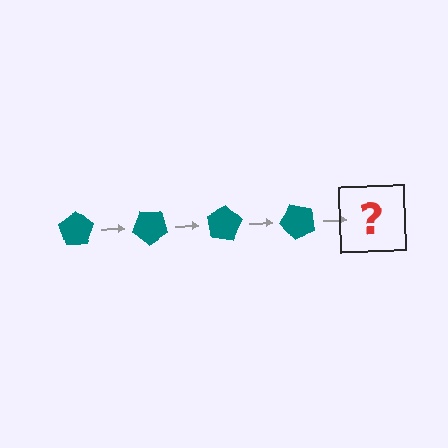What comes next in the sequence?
The next element should be a teal pentagon rotated 160 degrees.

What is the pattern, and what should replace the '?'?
The pattern is that the pentagon rotates 40 degrees each step. The '?' should be a teal pentagon rotated 160 degrees.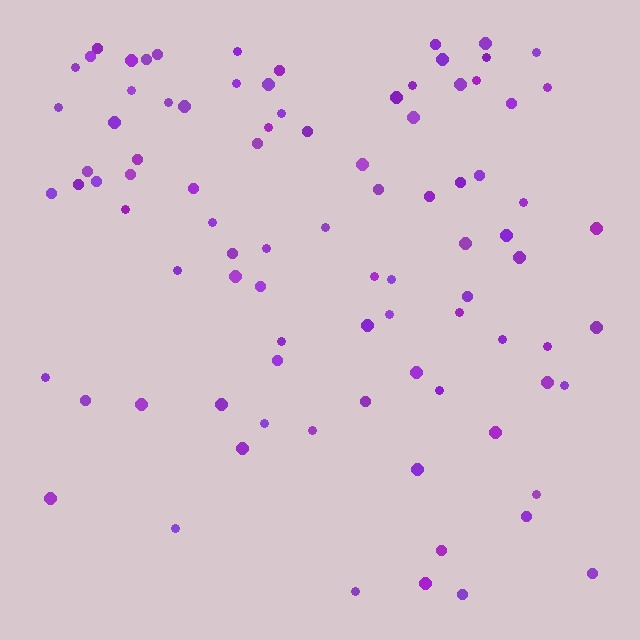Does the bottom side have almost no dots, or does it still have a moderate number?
Still a moderate number, just noticeably fewer than the top.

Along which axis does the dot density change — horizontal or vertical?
Vertical.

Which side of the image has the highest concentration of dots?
The top.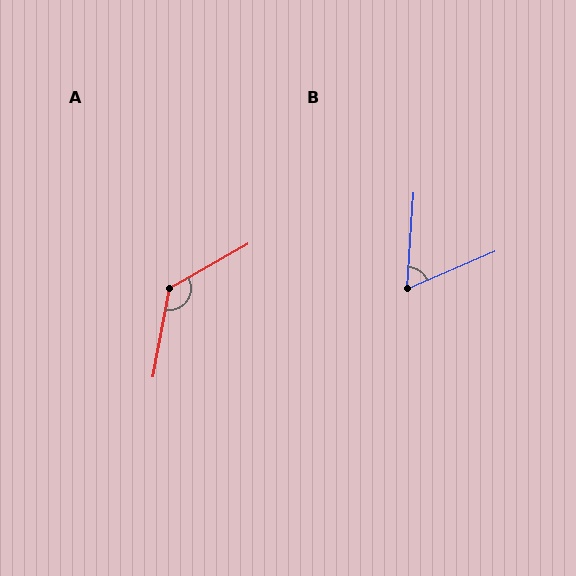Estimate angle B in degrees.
Approximately 63 degrees.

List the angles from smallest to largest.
B (63°), A (130°).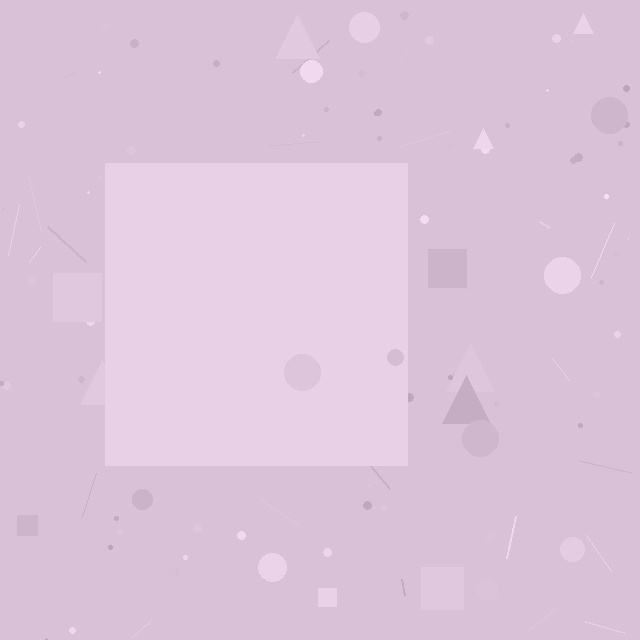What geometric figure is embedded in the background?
A square is embedded in the background.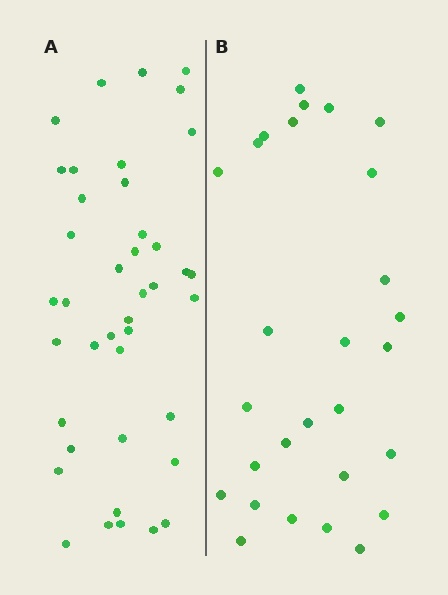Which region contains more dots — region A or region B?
Region A (the left region) has more dots.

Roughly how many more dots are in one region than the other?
Region A has approximately 15 more dots than region B.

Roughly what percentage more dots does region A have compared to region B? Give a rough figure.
About 45% more.